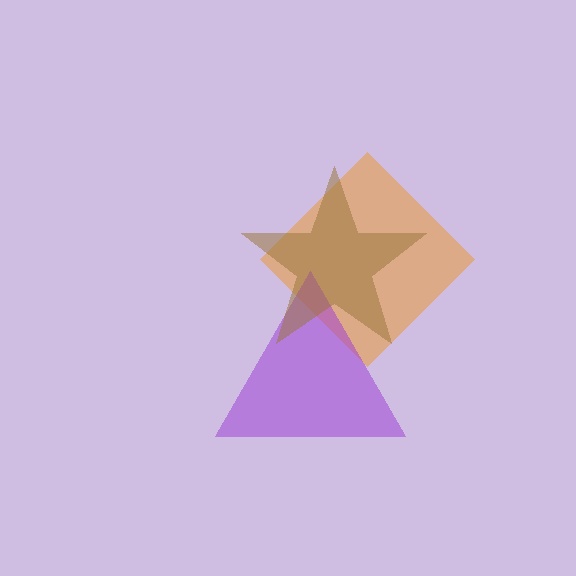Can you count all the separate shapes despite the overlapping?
Yes, there are 3 separate shapes.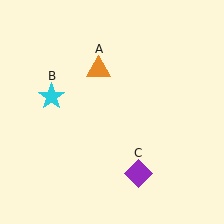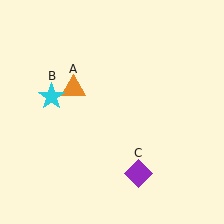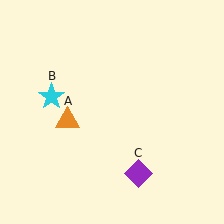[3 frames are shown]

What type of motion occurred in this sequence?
The orange triangle (object A) rotated counterclockwise around the center of the scene.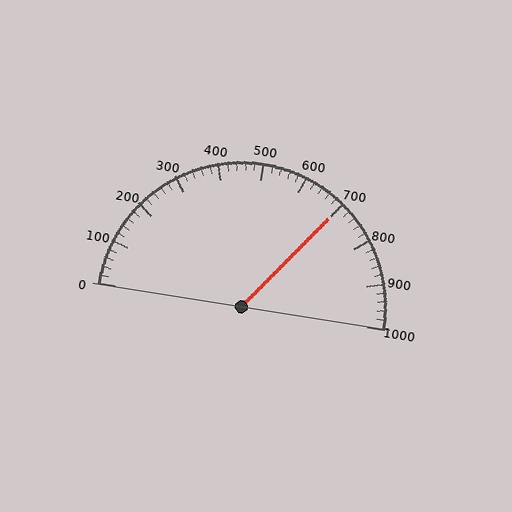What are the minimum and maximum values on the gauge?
The gauge ranges from 0 to 1000.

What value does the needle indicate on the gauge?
The needle indicates approximately 700.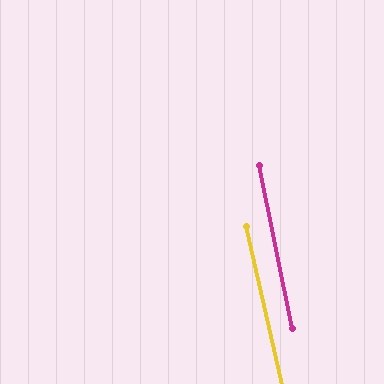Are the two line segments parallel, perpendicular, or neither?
Parallel — their directions differ by only 1.3°.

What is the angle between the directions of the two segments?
Approximately 1 degree.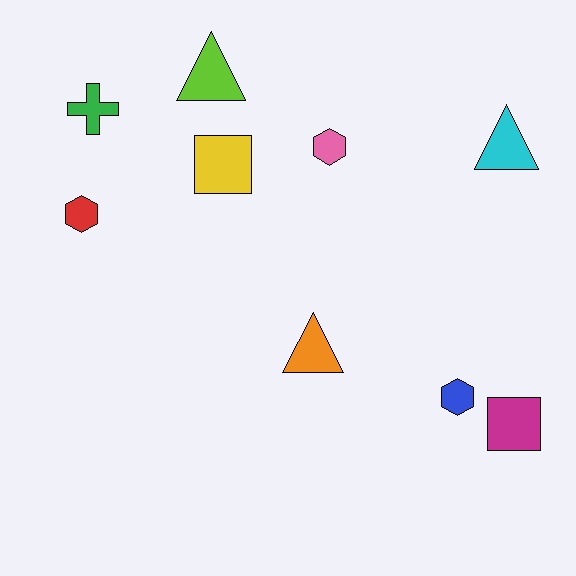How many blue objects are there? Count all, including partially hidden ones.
There is 1 blue object.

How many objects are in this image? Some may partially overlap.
There are 9 objects.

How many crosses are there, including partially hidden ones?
There is 1 cross.